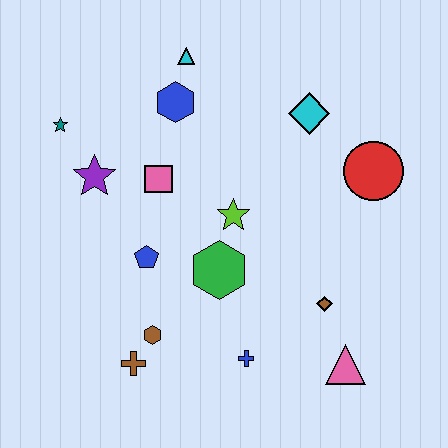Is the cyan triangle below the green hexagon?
No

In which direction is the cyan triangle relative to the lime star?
The cyan triangle is above the lime star.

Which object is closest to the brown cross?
The brown hexagon is closest to the brown cross.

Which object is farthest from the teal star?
The pink triangle is farthest from the teal star.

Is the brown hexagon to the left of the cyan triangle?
Yes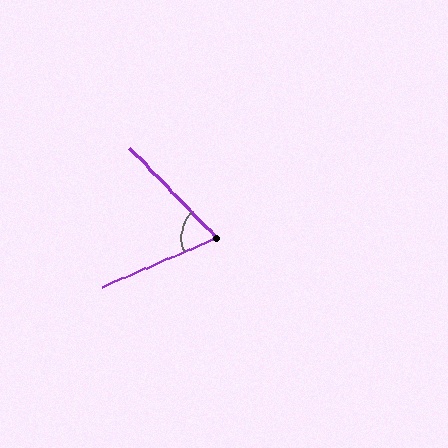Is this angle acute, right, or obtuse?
It is acute.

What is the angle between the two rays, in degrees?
Approximately 69 degrees.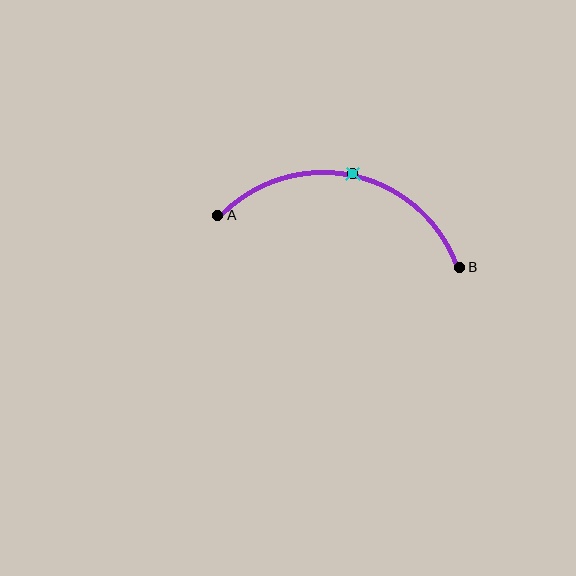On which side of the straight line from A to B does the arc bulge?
The arc bulges above the straight line connecting A and B.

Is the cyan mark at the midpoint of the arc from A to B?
Yes. The cyan mark lies on the arc at equal arc-length from both A and B — it is the arc midpoint.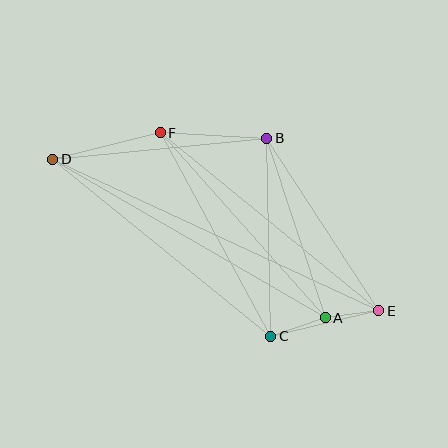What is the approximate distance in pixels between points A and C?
The distance between A and C is approximately 58 pixels.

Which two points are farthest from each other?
Points D and E are farthest from each other.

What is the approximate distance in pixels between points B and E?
The distance between B and E is approximately 205 pixels.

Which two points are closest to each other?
Points A and E are closest to each other.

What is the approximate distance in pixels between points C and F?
The distance between C and F is approximately 232 pixels.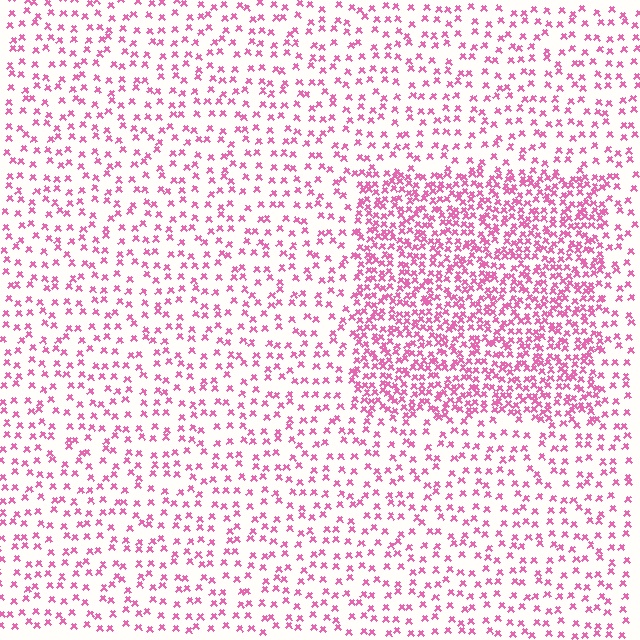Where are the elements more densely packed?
The elements are more densely packed inside the rectangle boundary.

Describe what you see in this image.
The image contains small pink elements arranged at two different densities. A rectangle-shaped region is visible where the elements are more densely packed than the surrounding area.